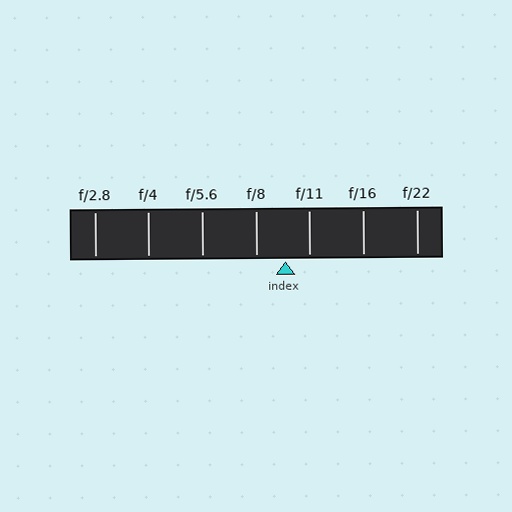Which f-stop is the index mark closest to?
The index mark is closest to f/11.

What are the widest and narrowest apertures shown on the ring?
The widest aperture shown is f/2.8 and the narrowest is f/22.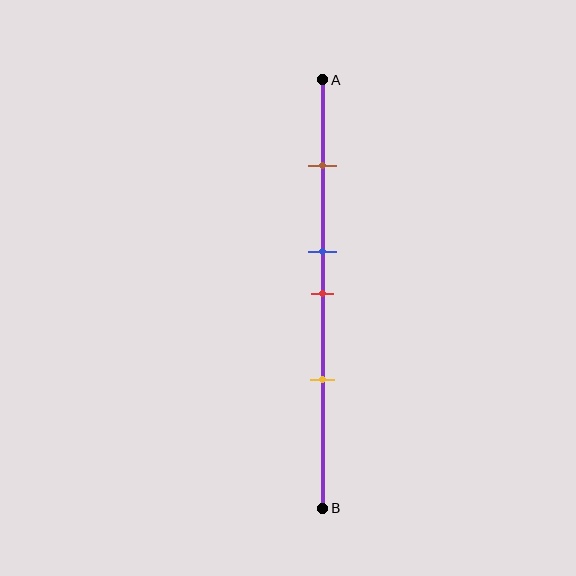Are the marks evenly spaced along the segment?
No, the marks are not evenly spaced.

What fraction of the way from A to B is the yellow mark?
The yellow mark is approximately 70% (0.7) of the way from A to B.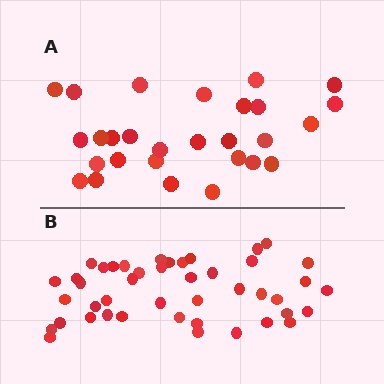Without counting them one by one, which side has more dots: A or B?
Region B (the bottom region) has more dots.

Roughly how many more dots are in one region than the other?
Region B has approximately 15 more dots than region A.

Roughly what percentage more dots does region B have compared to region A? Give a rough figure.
About 55% more.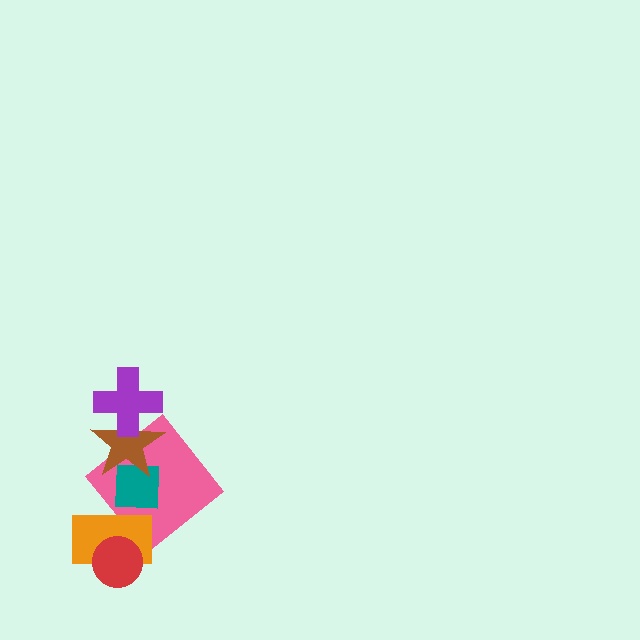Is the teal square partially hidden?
Yes, it is partially covered by another shape.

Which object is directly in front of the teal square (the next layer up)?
The orange rectangle is directly in front of the teal square.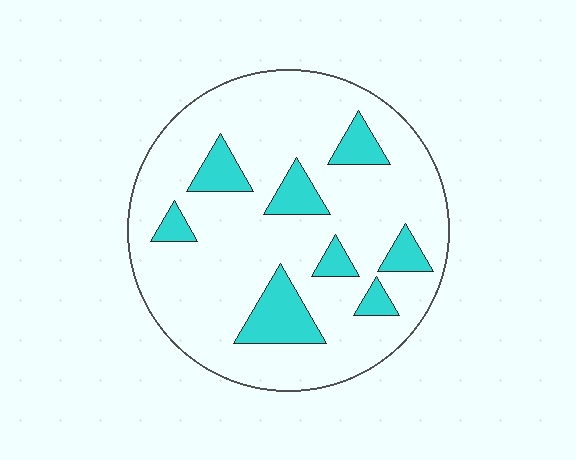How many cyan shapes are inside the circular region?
8.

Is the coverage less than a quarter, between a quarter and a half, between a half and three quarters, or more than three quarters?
Less than a quarter.